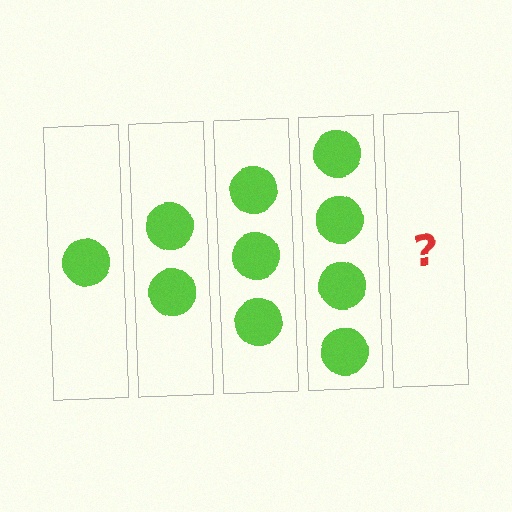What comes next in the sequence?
The next element should be 5 circles.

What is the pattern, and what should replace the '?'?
The pattern is that each step adds one more circle. The '?' should be 5 circles.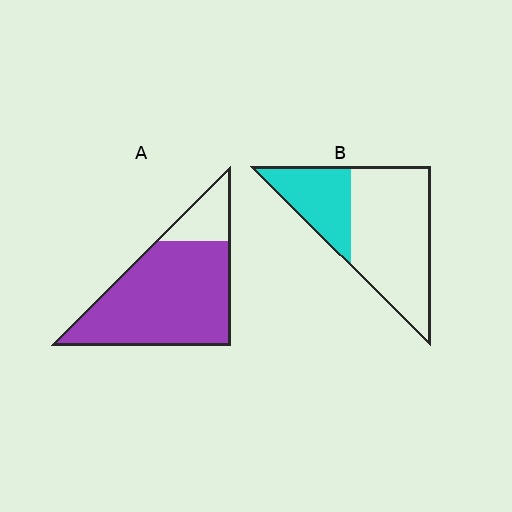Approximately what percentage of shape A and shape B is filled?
A is approximately 85% and B is approximately 30%.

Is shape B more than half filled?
No.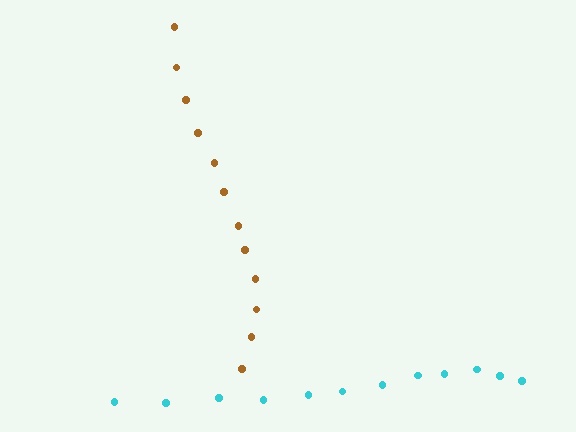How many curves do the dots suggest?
There are 2 distinct paths.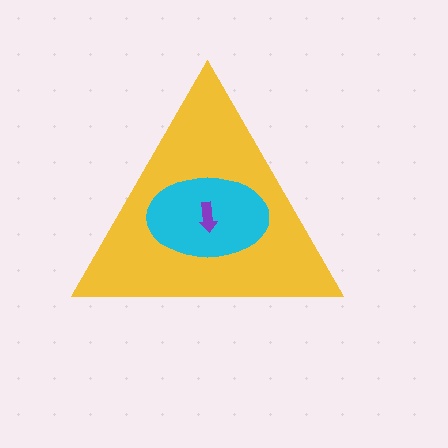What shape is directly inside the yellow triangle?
The cyan ellipse.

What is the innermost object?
The purple arrow.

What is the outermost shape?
The yellow triangle.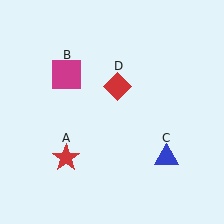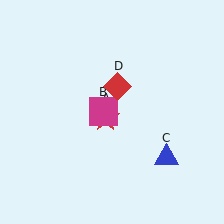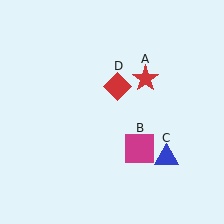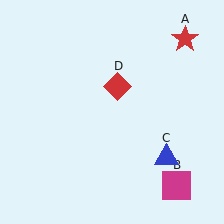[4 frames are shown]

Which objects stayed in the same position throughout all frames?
Blue triangle (object C) and red diamond (object D) remained stationary.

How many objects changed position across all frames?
2 objects changed position: red star (object A), magenta square (object B).